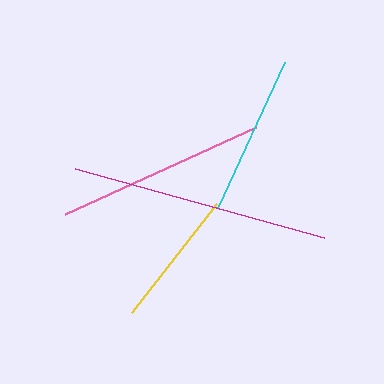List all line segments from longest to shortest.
From longest to shortest: magenta, pink, cyan, yellow.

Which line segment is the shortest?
The yellow line is the shortest at approximately 138 pixels.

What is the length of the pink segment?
The pink segment is approximately 210 pixels long.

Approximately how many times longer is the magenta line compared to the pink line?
The magenta line is approximately 1.2 times the length of the pink line.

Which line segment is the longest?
The magenta line is the longest at approximately 259 pixels.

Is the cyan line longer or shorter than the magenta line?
The magenta line is longer than the cyan line.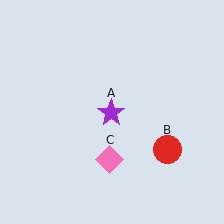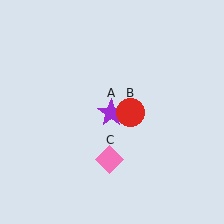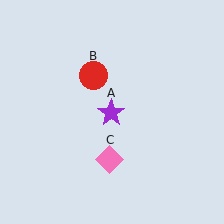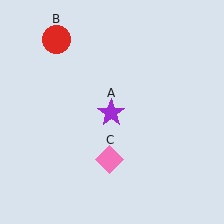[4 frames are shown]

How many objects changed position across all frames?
1 object changed position: red circle (object B).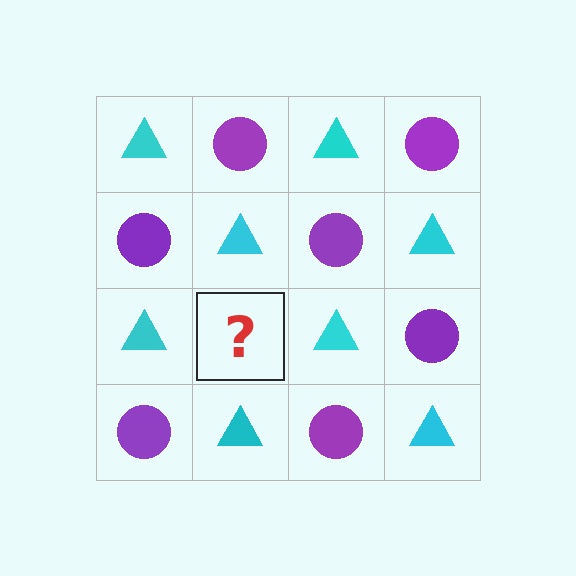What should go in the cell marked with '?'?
The missing cell should contain a purple circle.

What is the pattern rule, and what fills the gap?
The rule is that it alternates cyan triangle and purple circle in a checkerboard pattern. The gap should be filled with a purple circle.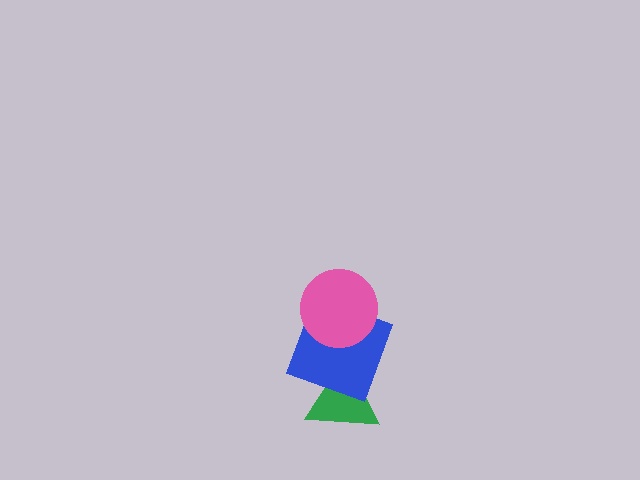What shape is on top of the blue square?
The pink circle is on top of the blue square.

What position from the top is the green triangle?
The green triangle is 3rd from the top.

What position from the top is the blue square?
The blue square is 2nd from the top.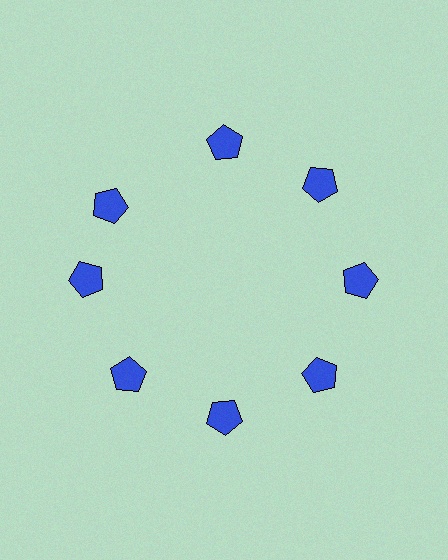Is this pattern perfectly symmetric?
No. The 8 blue pentagons are arranged in a ring, but one element near the 10 o'clock position is rotated out of alignment along the ring, breaking the 8-fold rotational symmetry.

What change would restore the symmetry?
The symmetry would be restored by rotating it back into even spacing with its neighbors so that all 8 pentagons sit at equal angles and equal distance from the center.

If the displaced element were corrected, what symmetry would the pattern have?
It would have 8-fold rotational symmetry — the pattern would map onto itself every 45 degrees.